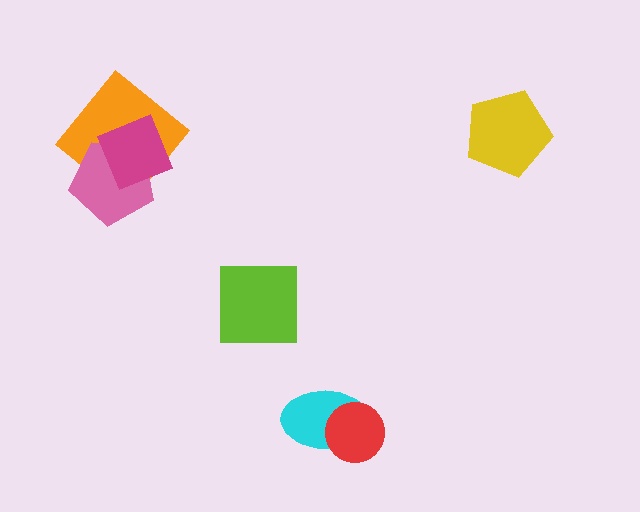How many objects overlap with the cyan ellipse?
1 object overlaps with the cyan ellipse.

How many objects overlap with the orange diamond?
2 objects overlap with the orange diamond.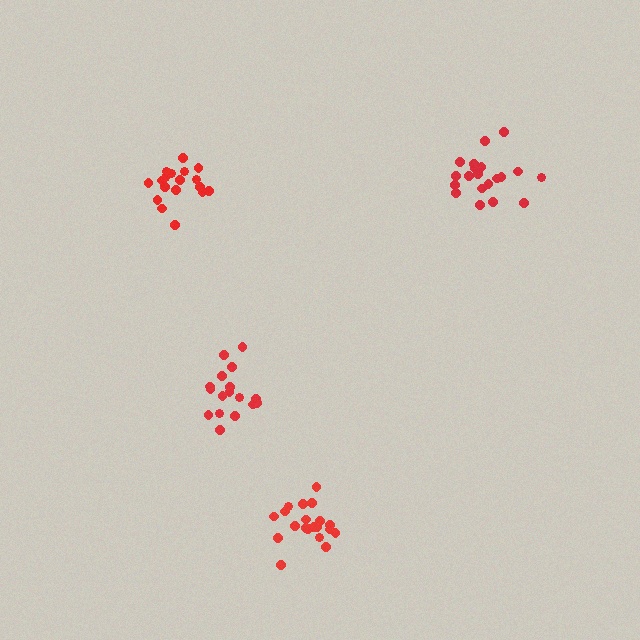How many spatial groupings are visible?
There are 4 spatial groupings.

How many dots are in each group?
Group 1: 18 dots, Group 2: 20 dots, Group 3: 17 dots, Group 4: 20 dots (75 total).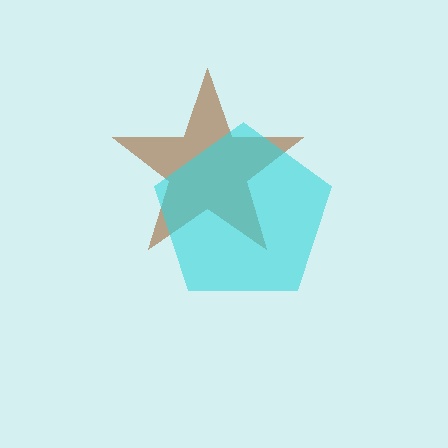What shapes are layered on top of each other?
The layered shapes are: a brown star, a cyan pentagon.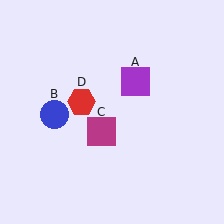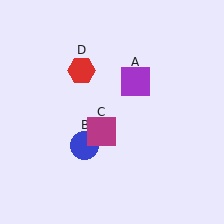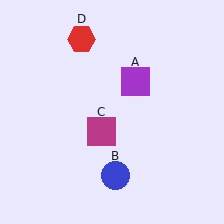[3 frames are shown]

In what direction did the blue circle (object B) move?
The blue circle (object B) moved down and to the right.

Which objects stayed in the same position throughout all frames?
Purple square (object A) and magenta square (object C) remained stationary.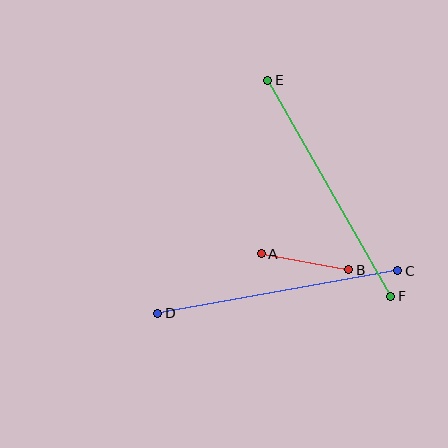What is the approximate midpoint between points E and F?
The midpoint is at approximately (329, 188) pixels.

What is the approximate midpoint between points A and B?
The midpoint is at approximately (305, 262) pixels.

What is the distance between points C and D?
The distance is approximately 244 pixels.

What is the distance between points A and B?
The distance is approximately 89 pixels.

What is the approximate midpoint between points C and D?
The midpoint is at approximately (278, 292) pixels.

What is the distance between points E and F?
The distance is approximately 249 pixels.